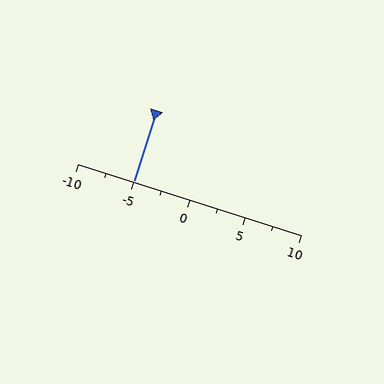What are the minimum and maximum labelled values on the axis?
The axis runs from -10 to 10.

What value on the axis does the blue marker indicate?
The marker indicates approximately -5.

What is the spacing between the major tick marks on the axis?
The major ticks are spaced 5 apart.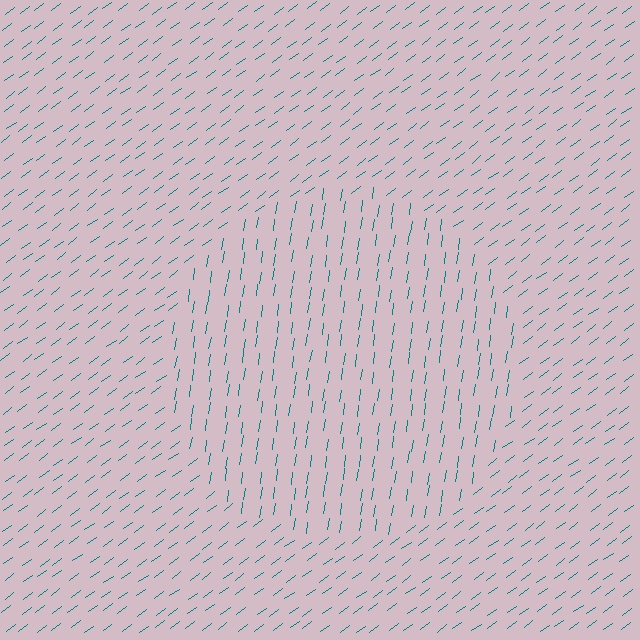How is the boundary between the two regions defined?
The boundary is defined purely by a change in line orientation (approximately 45 degrees difference). All lines are the same color and thickness.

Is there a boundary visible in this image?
Yes, there is a texture boundary formed by a change in line orientation.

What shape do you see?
I see a circle.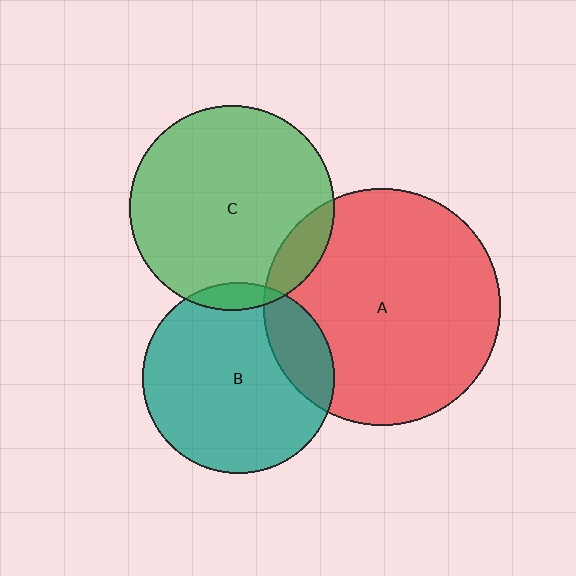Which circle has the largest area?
Circle A (red).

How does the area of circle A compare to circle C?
Approximately 1.3 times.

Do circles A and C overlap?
Yes.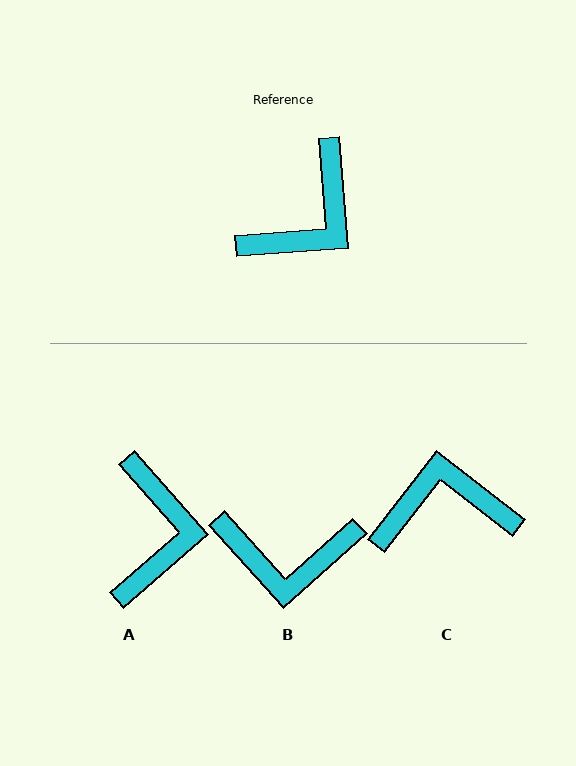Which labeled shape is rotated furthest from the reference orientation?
C, about 138 degrees away.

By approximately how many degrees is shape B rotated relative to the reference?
Approximately 52 degrees clockwise.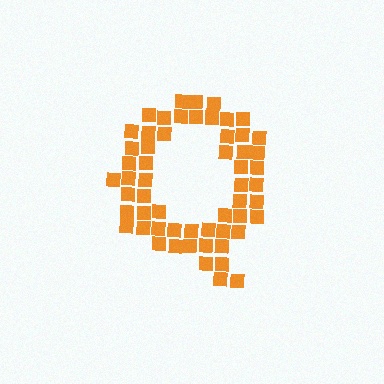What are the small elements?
The small elements are squares.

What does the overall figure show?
The overall figure shows the letter Q.